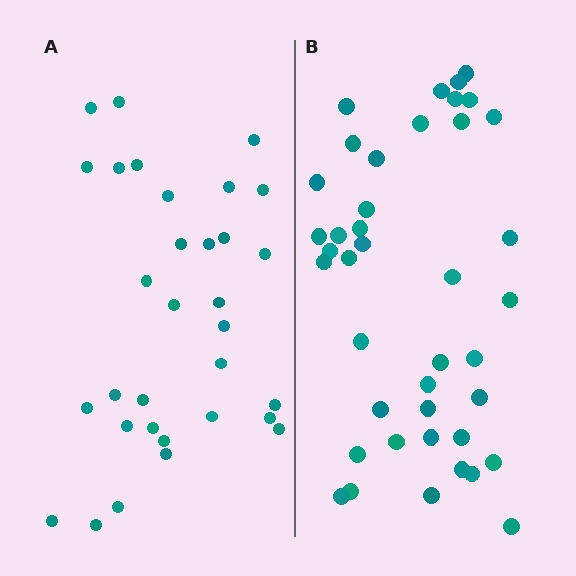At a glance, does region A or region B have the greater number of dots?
Region B (the right region) has more dots.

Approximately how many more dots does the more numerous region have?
Region B has roughly 8 or so more dots than region A.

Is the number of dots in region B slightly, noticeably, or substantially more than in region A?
Region B has noticeably more, but not dramatically so. The ratio is roughly 1.3 to 1.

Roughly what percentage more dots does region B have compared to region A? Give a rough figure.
About 30% more.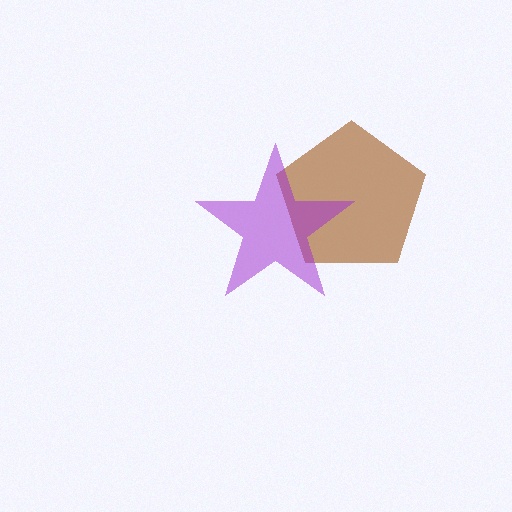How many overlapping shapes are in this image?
There are 2 overlapping shapes in the image.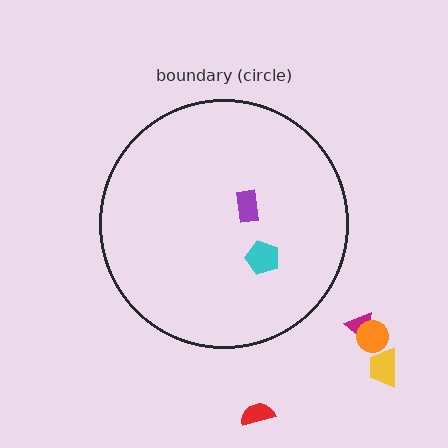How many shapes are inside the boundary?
2 inside, 4 outside.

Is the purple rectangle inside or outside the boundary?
Inside.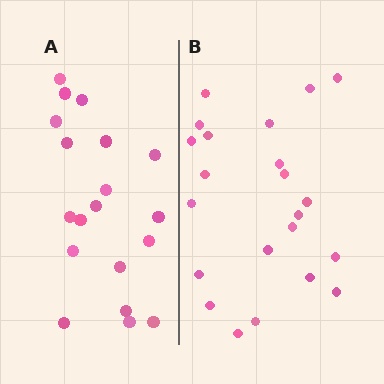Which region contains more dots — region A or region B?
Region B (the right region) has more dots.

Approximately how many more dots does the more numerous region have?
Region B has just a few more — roughly 2 or 3 more dots than region A.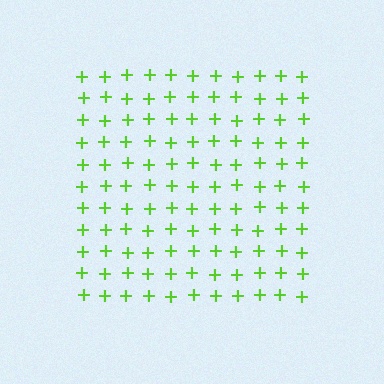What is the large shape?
The large shape is a square.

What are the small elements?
The small elements are plus signs.